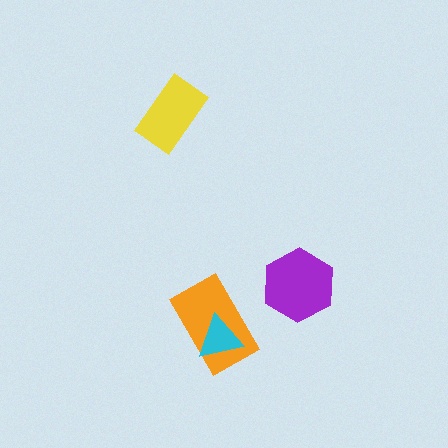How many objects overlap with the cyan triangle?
1 object overlaps with the cyan triangle.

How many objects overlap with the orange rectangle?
1 object overlaps with the orange rectangle.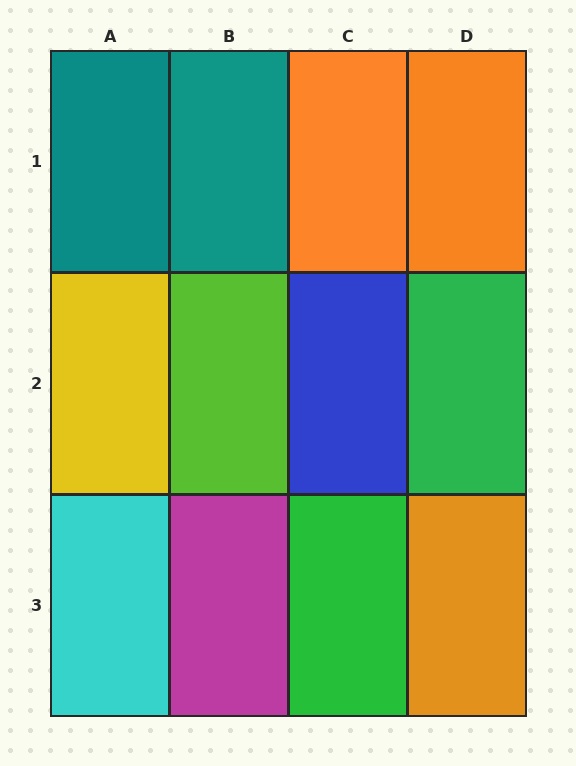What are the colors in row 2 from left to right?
Yellow, lime, blue, green.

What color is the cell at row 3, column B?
Magenta.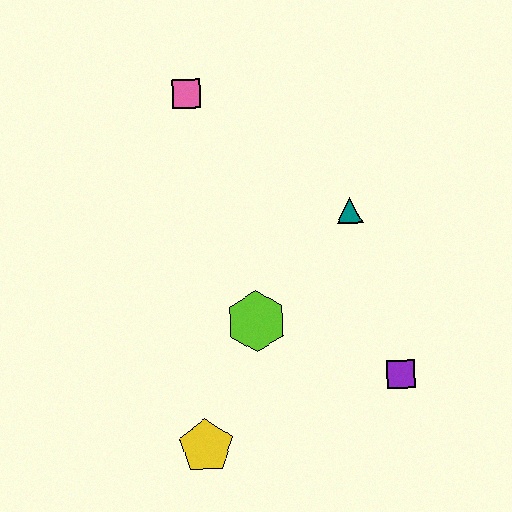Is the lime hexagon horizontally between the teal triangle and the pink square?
Yes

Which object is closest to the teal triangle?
The lime hexagon is closest to the teal triangle.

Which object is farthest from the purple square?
The pink square is farthest from the purple square.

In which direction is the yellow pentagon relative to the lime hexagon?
The yellow pentagon is below the lime hexagon.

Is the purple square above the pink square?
No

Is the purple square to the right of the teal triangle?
Yes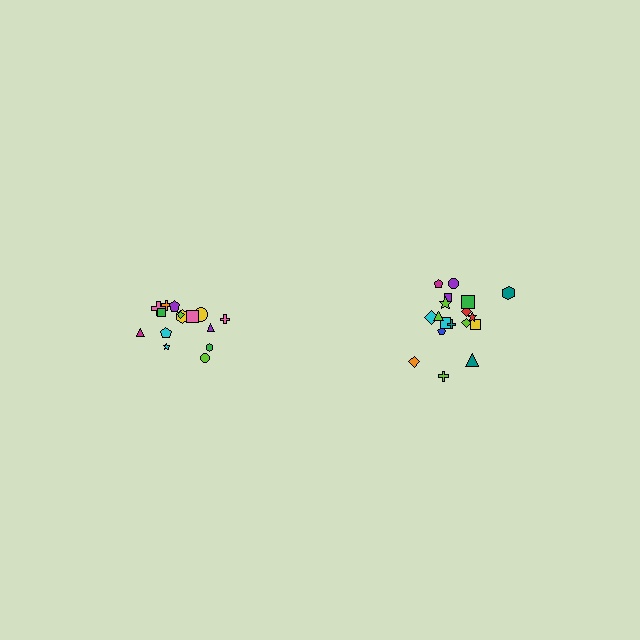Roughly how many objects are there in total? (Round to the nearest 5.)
Roughly 35 objects in total.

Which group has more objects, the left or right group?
The right group.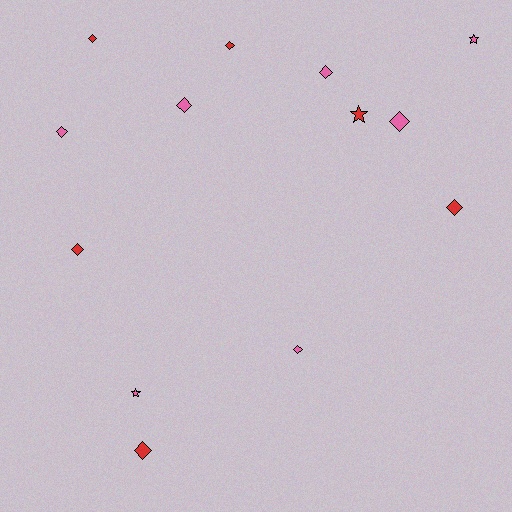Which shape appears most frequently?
Diamond, with 10 objects.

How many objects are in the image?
There are 13 objects.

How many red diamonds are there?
There are 5 red diamonds.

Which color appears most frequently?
Pink, with 7 objects.